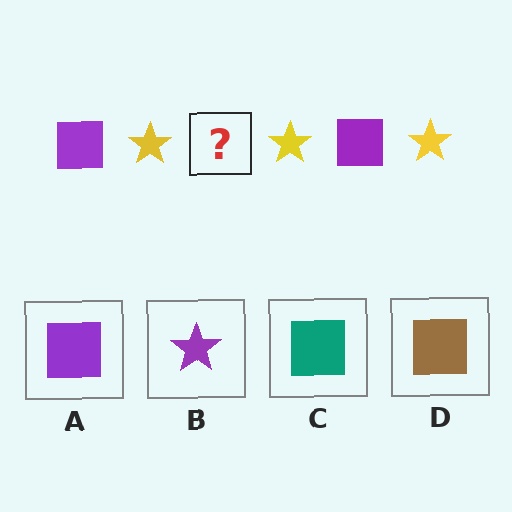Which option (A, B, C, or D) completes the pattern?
A.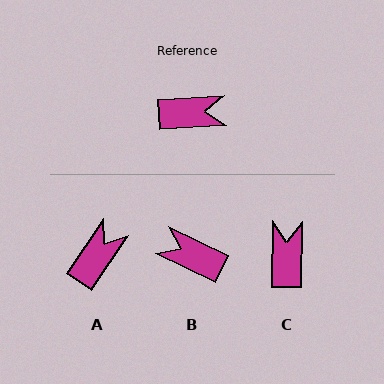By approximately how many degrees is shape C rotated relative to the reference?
Approximately 85 degrees counter-clockwise.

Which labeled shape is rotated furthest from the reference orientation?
B, about 150 degrees away.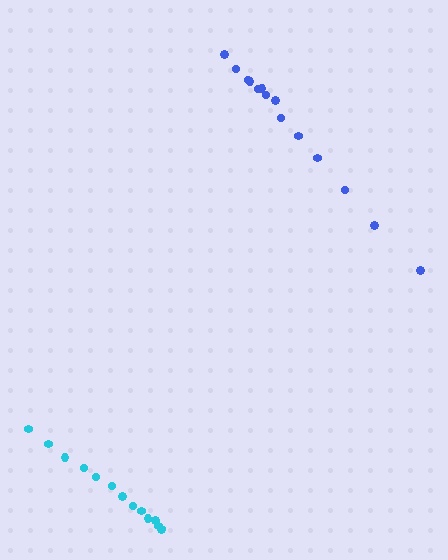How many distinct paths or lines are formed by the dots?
There are 2 distinct paths.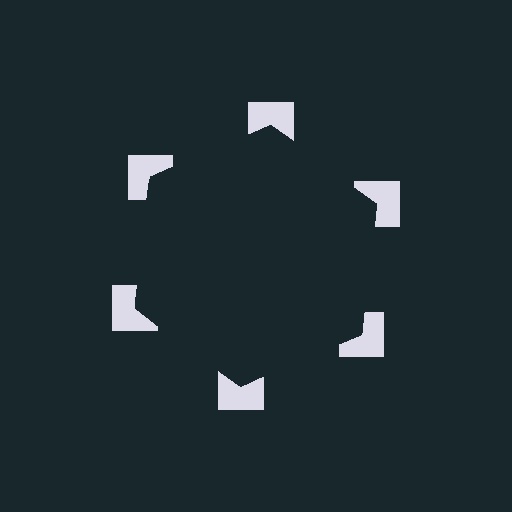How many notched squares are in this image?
There are 6 — one at each vertex of the illusory hexagon.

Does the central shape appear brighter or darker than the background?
It typically appears slightly darker than the background, even though no actual brightness change is drawn.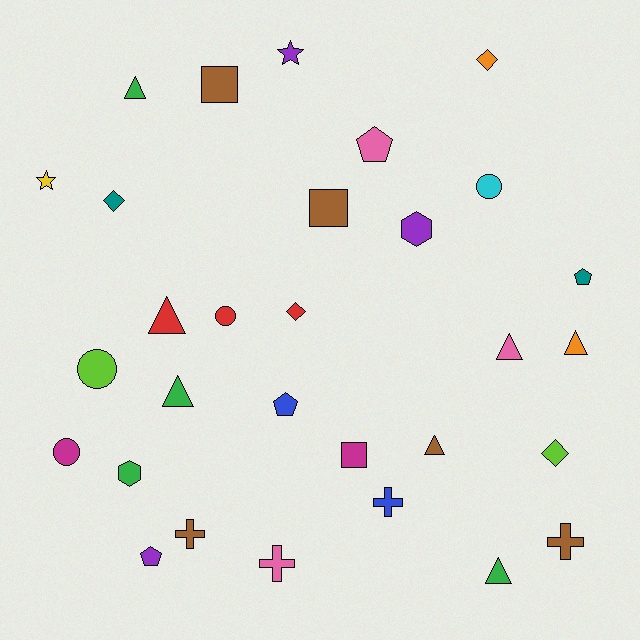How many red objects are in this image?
There are 3 red objects.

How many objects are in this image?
There are 30 objects.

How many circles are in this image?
There are 4 circles.